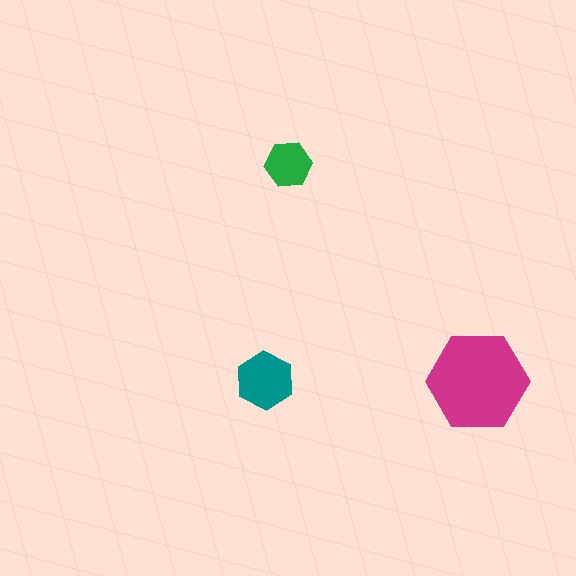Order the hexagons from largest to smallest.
the magenta one, the teal one, the green one.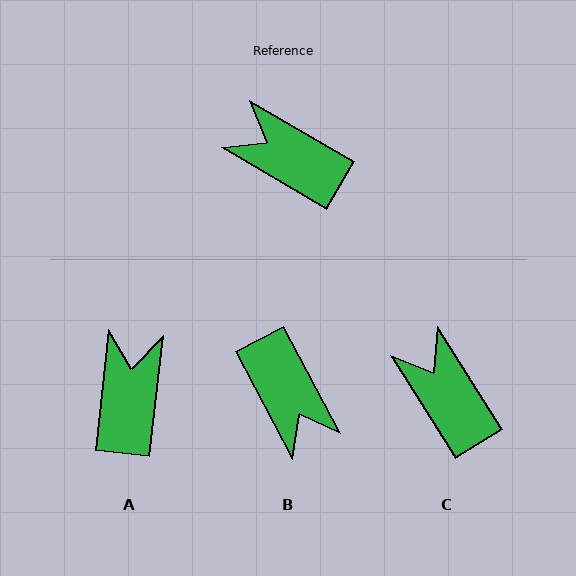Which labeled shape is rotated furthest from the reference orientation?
B, about 148 degrees away.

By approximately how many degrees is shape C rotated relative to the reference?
Approximately 27 degrees clockwise.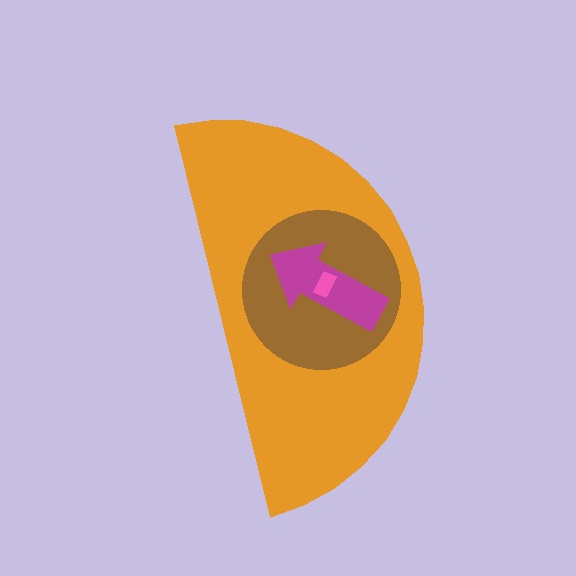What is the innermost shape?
The pink rectangle.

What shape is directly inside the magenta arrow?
The pink rectangle.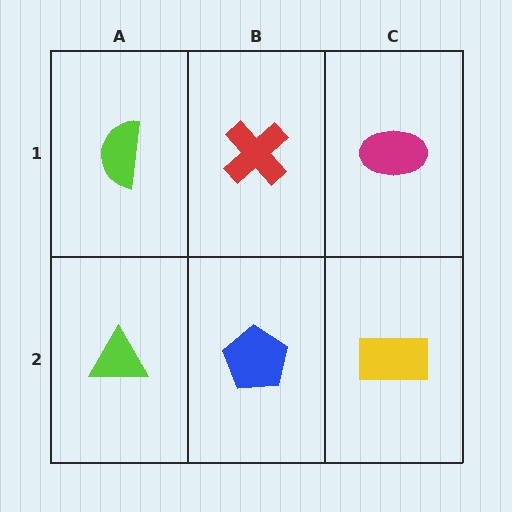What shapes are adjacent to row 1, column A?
A lime triangle (row 2, column A), a red cross (row 1, column B).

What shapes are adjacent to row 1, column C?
A yellow rectangle (row 2, column C), a red cross (row 1, column B).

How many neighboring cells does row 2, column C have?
2.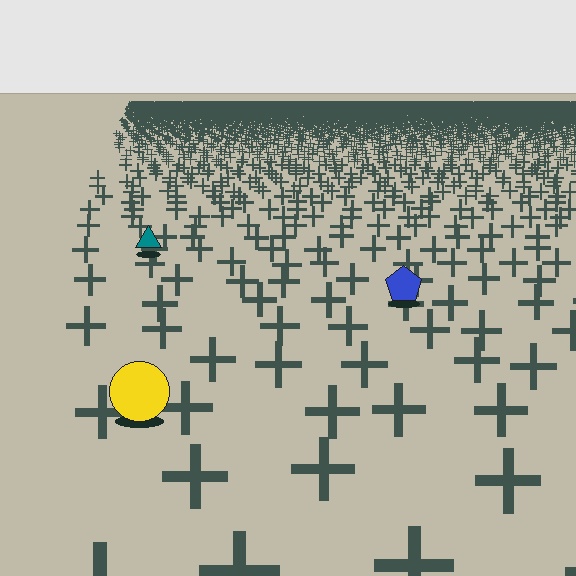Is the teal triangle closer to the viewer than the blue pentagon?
No. The blue pentagon is closer — you can tell from the texture gradient: the ground texture is coarser near it.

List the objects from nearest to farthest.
From nearest to farthest: the yellow circle, the blue pentagon, the teal triangle.